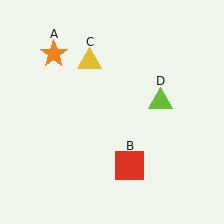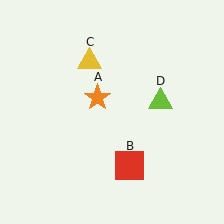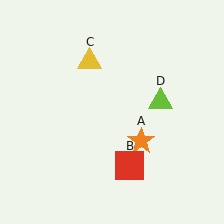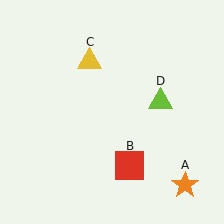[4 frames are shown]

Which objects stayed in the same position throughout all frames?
Red square (object B) and yellow triangle (object C) and lime triangle (object D) remained stationary.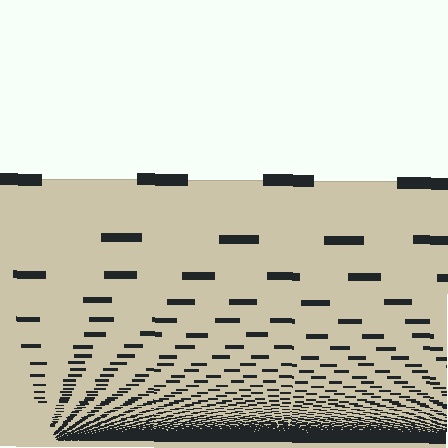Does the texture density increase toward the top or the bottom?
Density increases toward the bottom.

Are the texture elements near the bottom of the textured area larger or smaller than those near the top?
Smaller. The gradient is inverted — elements near the bottom are smaller and denser.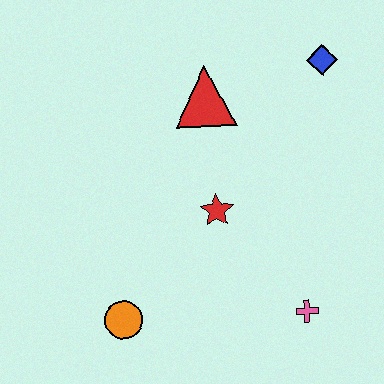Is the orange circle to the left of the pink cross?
Yes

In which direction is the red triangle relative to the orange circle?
The red triangle is above the orange circle.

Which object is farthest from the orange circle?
The blue diamond is farthest from the orange circle.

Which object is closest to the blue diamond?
The red triangle is closest to the blue diamond.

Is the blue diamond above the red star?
Yes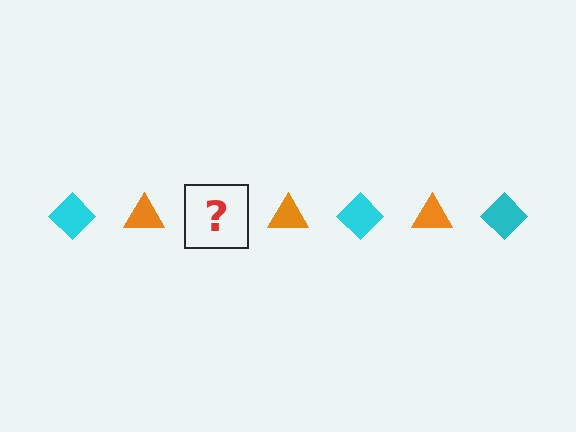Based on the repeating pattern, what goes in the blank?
The blank should be a cyan diamond.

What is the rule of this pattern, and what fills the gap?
The rule is that the pattern alternates between cyan diamond and orange triangle. The gap should be filled with a cyan diamond.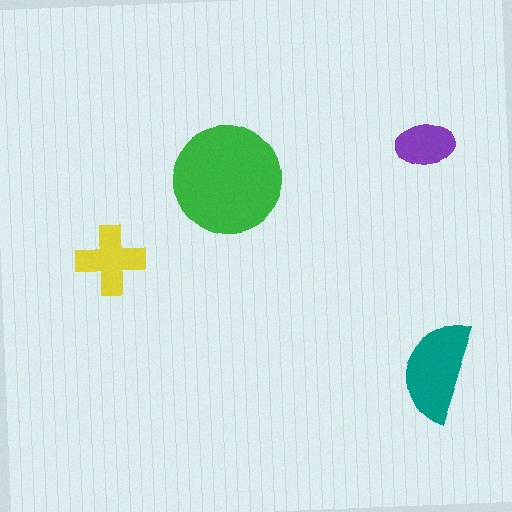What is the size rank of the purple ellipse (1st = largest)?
4th.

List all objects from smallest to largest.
The purple ellipse, the yellow cross, the teal semicircle, the green circle.